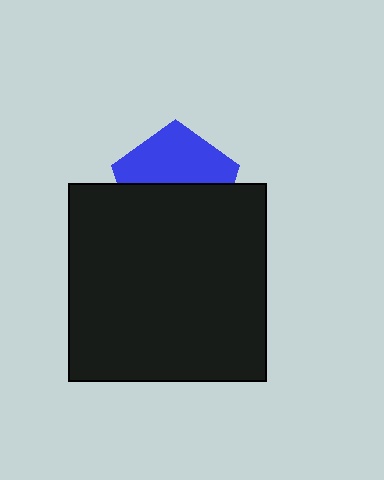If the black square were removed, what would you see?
You would see the complete blue pentagon.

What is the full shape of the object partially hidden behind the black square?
The partially hidden object is a blue pentagon.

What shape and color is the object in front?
The object in front is a black square.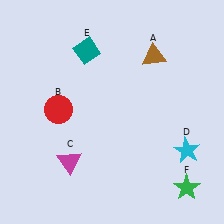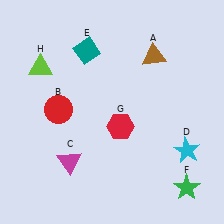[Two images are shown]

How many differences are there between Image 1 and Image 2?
There are 2 differences between the two images.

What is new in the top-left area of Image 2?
A lime triangle (H) was added in the top-left area of Image 2.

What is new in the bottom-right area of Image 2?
A red hexagon (G) was added in the bottom-right area of Image 2.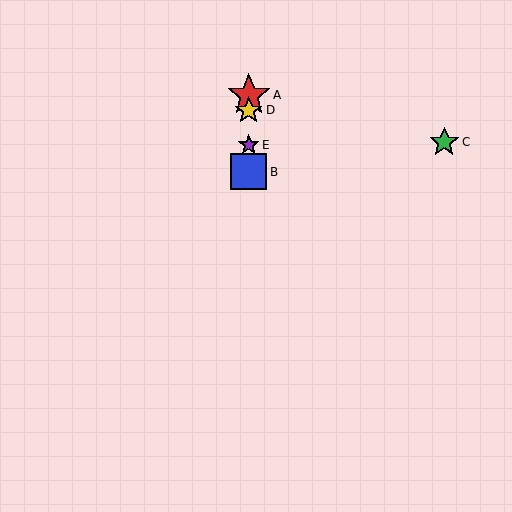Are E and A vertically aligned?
Yes, both are at x≈249.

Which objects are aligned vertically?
Objects A, B, D, E are aligned vertically.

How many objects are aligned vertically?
4 objects (A, B, D, E) are aligned vertically.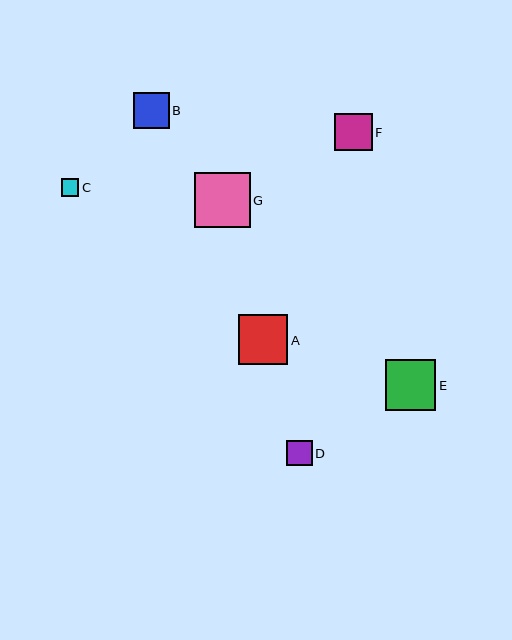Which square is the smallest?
Square C is the smallest with a size of approximately 18 pixels.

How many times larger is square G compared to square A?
Square G is approximately 1.1 times the size of square A.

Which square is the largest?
Square G is the largest with a size of approximately 56 pixels.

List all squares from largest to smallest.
From largest to smallest: G, E, A, F, B, D, C.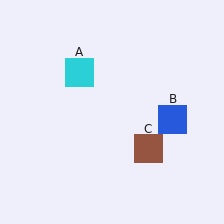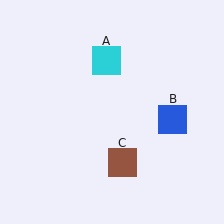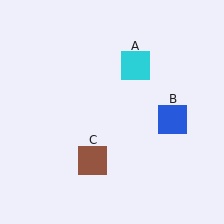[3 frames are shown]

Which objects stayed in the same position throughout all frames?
Blue square (object B) remained stationary.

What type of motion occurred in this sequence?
The cyan square (object A), brown square (object C) rotated clockwise around the center of the scene.